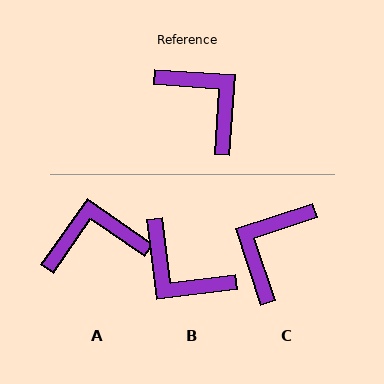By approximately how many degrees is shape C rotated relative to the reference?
Approximately 112 degrees counter-clockwise.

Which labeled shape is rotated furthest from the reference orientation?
B, about 169 degrees away.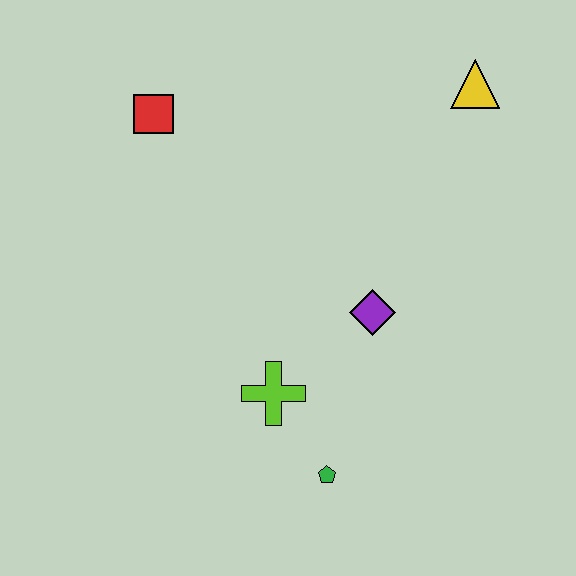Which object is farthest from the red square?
The green pentagon is farthest from the red square.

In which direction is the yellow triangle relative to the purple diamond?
The yellow triangle is above the purple diamond.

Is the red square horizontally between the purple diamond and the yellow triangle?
No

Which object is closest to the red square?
The purple diamond is closest to the red square.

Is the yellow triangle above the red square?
Yes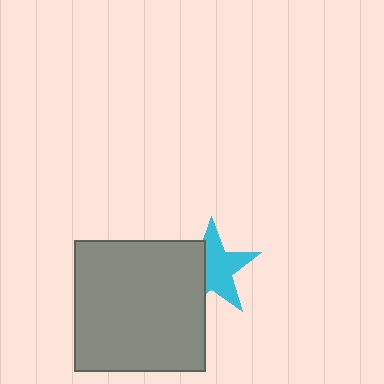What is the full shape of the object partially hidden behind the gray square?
The partially hidden object is a cyan star.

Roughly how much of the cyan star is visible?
About half of it is visible (roughly 63%).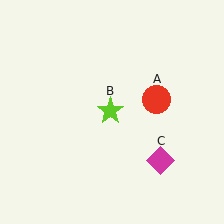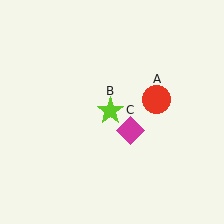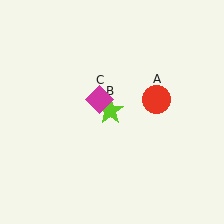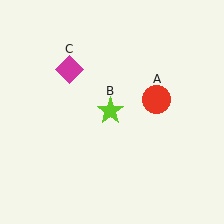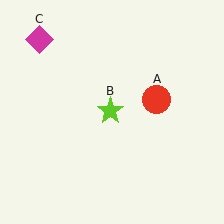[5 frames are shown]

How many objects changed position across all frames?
1 object changed position: magenta diamond (object C).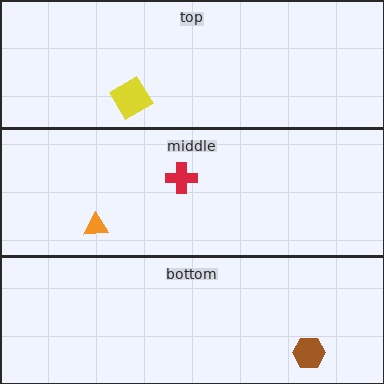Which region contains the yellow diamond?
The top region.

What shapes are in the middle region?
The red cross, the orange triangle.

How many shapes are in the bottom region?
1.